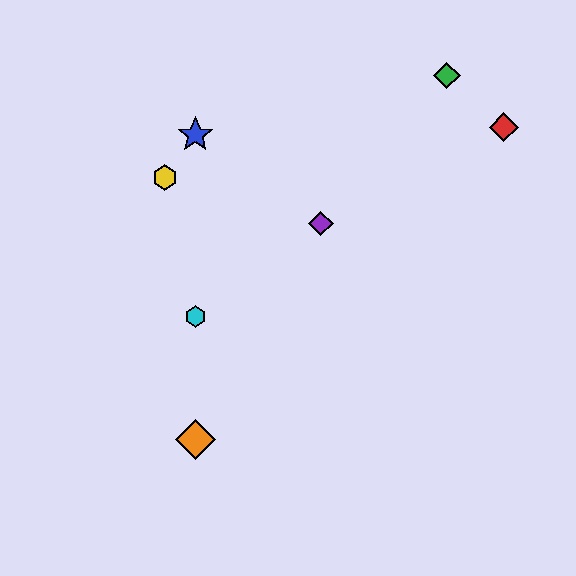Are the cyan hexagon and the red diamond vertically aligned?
No, the cyan hexagon is at x≈195 and the red diamond is at x≈504.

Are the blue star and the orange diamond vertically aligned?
Yes, both are at x≈195.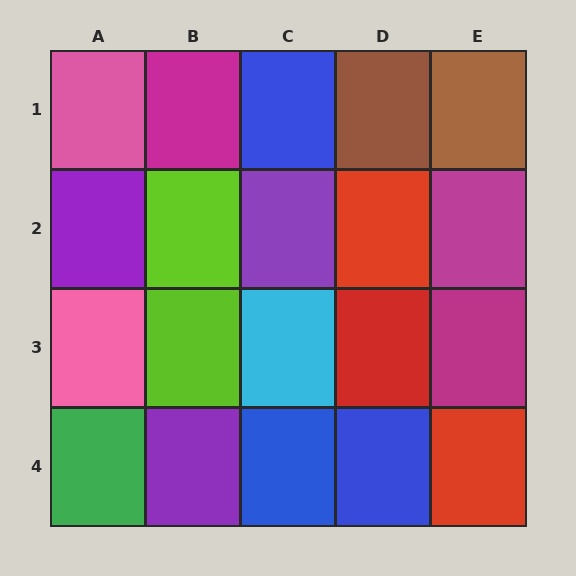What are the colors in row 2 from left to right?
Purple, lime, purple, red, magenta.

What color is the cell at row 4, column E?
Red.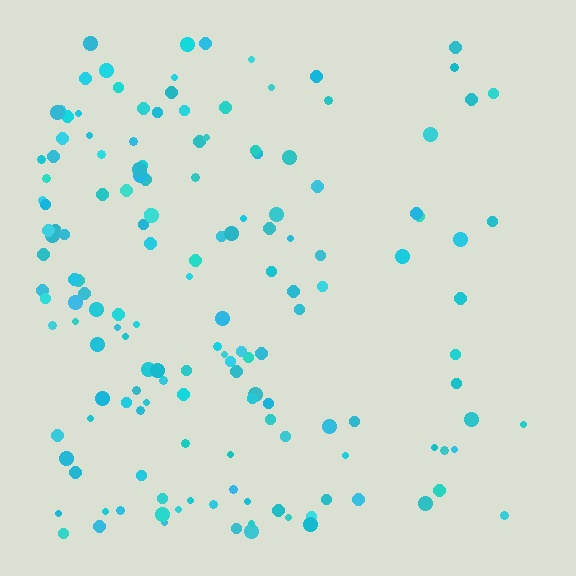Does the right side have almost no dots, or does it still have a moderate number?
Still a moderate number, just noticeably fewer than the left.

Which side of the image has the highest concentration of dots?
The left.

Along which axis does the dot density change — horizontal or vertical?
Horizontal.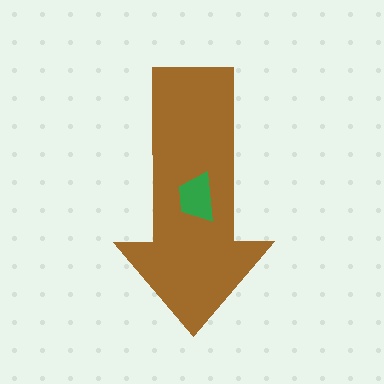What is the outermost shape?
The brown arrow.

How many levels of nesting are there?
2.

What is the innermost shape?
The green trapezoid.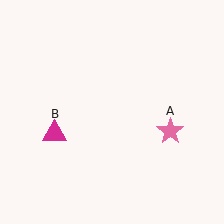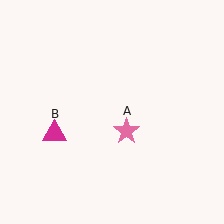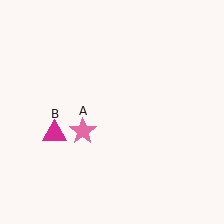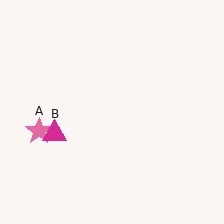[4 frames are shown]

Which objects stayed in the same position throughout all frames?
Magenta triangle (object B) remained stationary.